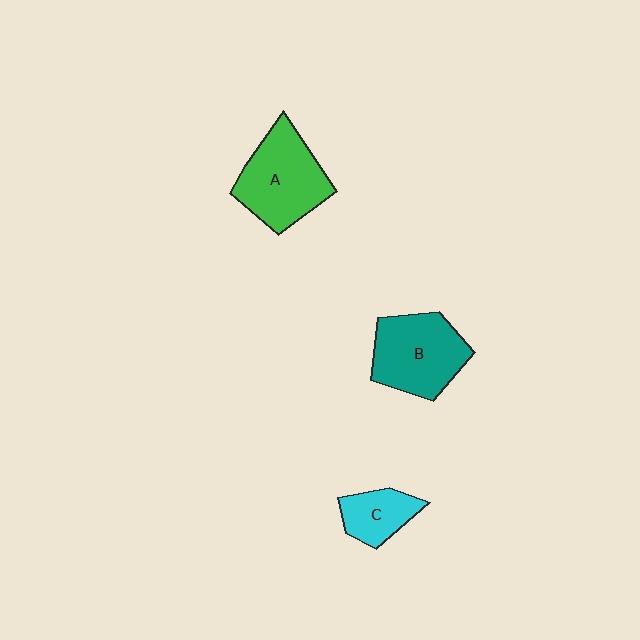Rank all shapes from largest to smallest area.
From largest to smallest: A (green), B (teal), C (cyan).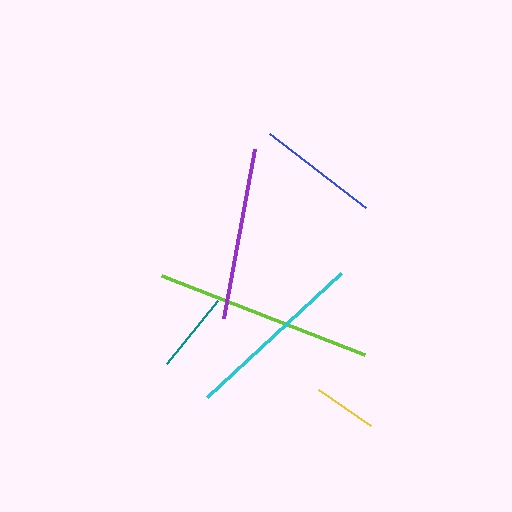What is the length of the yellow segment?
The yellow segment is approximately 63 pixels long.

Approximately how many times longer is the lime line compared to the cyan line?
The lime line is approximately 1.2 times the length of the cyan line.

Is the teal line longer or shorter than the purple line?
The purple line is longer than the teal line.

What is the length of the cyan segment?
The cyan segment is approximately 183 pixels long.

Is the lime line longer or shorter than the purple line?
The lime line is longer than the purple line.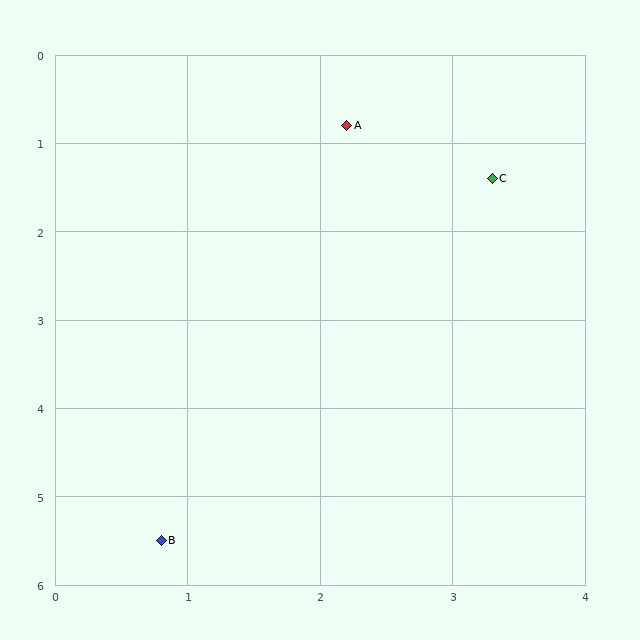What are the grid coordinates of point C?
Point C is at approximately (3.3, 1.4).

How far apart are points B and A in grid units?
Points B and A are about 4.9 grid units apart.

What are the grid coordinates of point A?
Point A is at approximately (2.2, 0.8).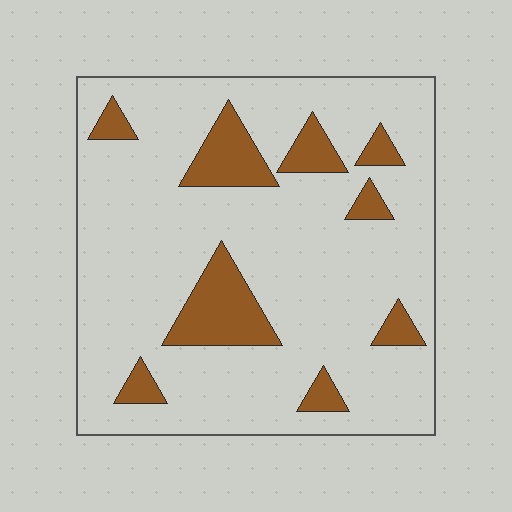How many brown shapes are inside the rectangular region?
9.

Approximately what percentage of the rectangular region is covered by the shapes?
Approximately 15%.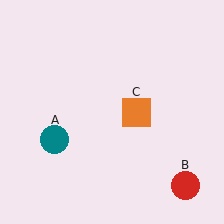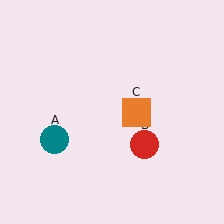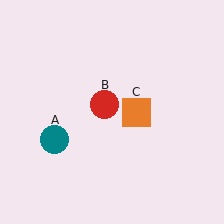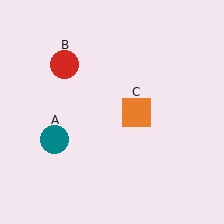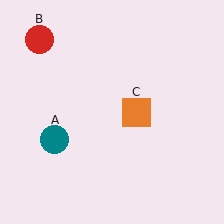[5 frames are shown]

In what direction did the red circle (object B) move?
The red circle (object B) moved up and to the left.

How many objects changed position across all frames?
1 object changed position: red circle (object B).